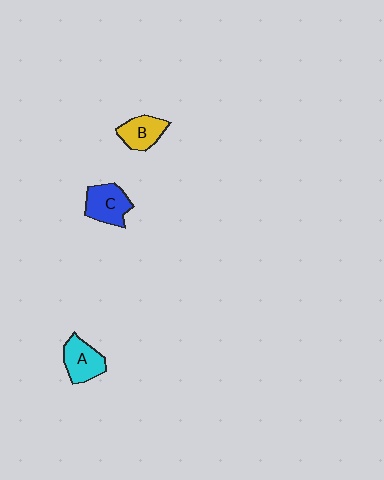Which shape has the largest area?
Shape C (blue).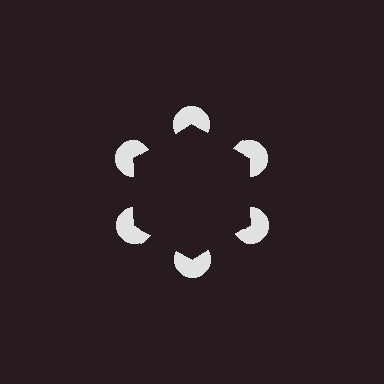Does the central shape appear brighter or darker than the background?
It typically appears slightly darker than the background, even though no actual brightness change is drawn.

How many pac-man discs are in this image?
There are 6 — one at each vertex of the illusory hexagon.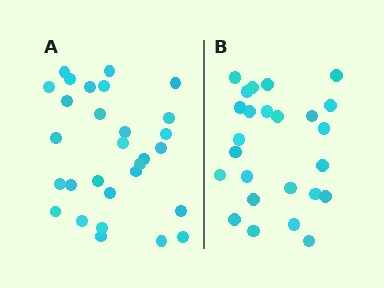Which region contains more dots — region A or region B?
Region A (the left region) has more dots.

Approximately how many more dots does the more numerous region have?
Region A has about 4 more dots than region B.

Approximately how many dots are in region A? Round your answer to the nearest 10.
About 30 dots. (The exact count is 29, which rounds to 30.)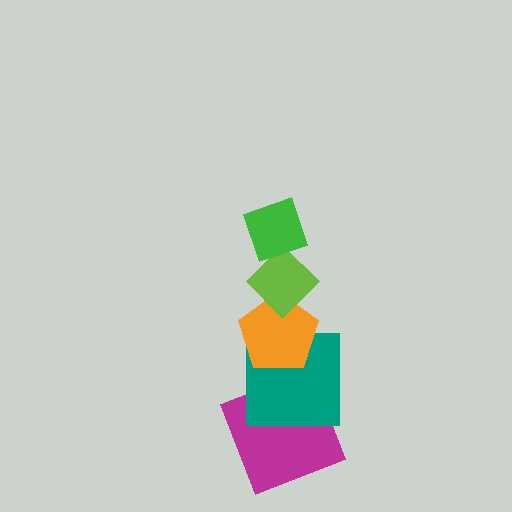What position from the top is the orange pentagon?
The orange pentagon is 3rd from the top.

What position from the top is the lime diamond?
The lime diamond is 2nd from the top.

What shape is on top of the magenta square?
The teal square is on top of the magenta square.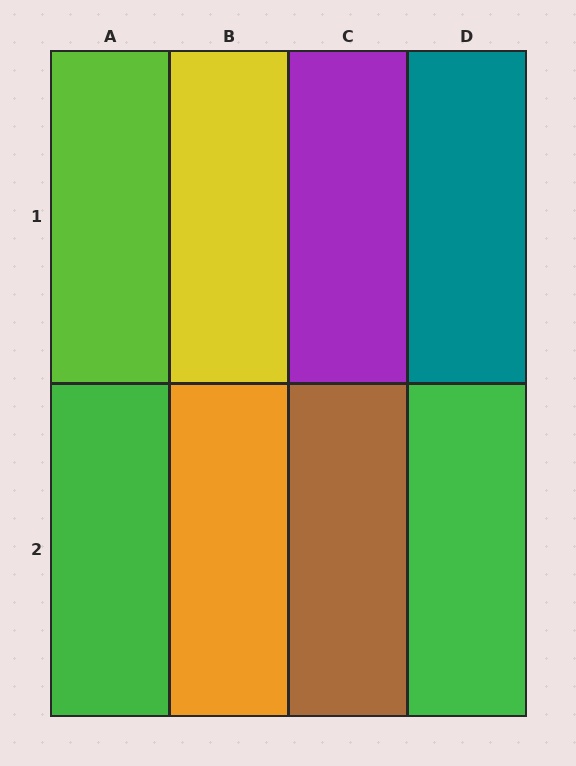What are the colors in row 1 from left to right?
Lime, yellow, purple, teal.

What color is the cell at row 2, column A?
Green.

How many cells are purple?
1 cell is purple.